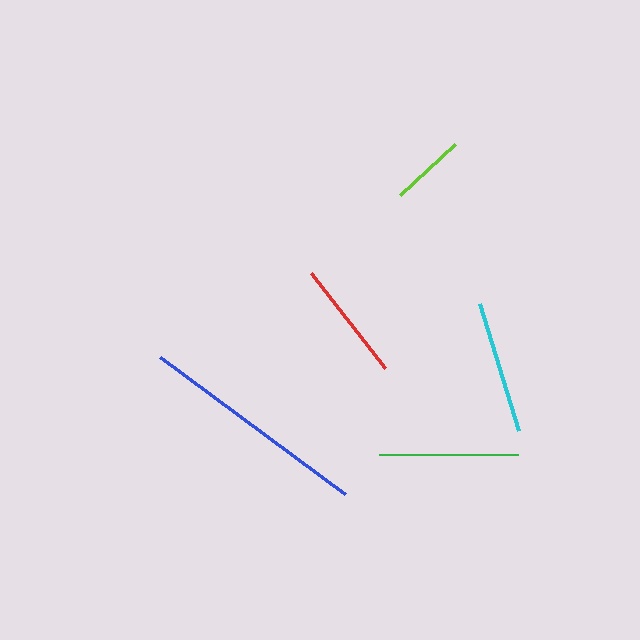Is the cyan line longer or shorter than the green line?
The green line is longer than the cyan line.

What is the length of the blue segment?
The blue segment is approximately 230 pixels long.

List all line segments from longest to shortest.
From longest to shortest: blue, green, cyan, red, lime.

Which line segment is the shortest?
The lime line is the shortest at approximately 74 pixels.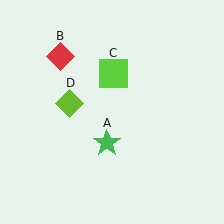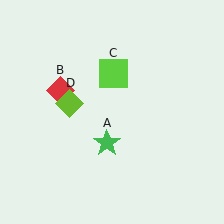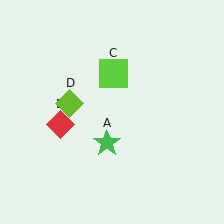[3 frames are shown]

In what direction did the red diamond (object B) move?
The red diamond (object B) moved down.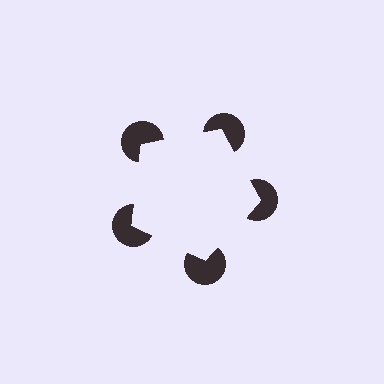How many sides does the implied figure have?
5 sides.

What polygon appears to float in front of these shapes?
An illusory pentagon — its edges are inferred from the aligned wedge cuts in the pac-man discs, not physically drawn.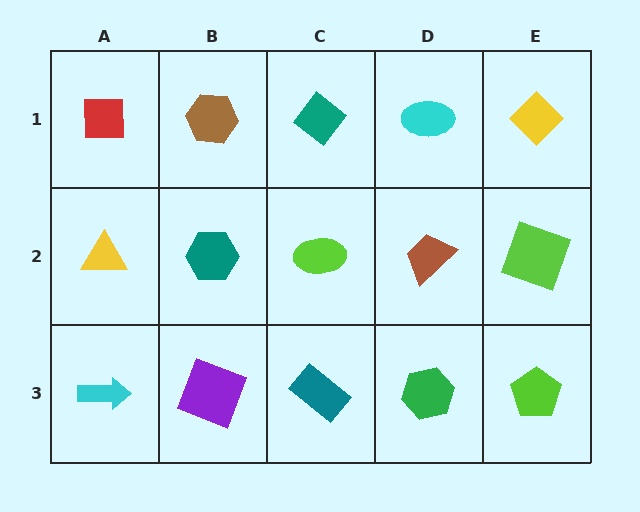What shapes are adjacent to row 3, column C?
A lime ellipse (row 2, column C), a purple square (row 3, column B), a green hexagon (row 3, column D).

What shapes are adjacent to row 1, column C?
A lime ellipse (row 2, column C), a brown hexagon (row 1, column B), a cyan ellipse (row 1, column D).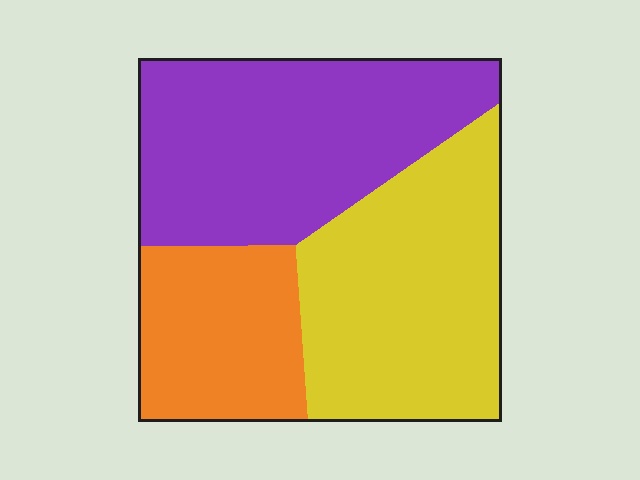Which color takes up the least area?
Orange, at roughly 20%.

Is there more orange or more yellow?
Yellow.